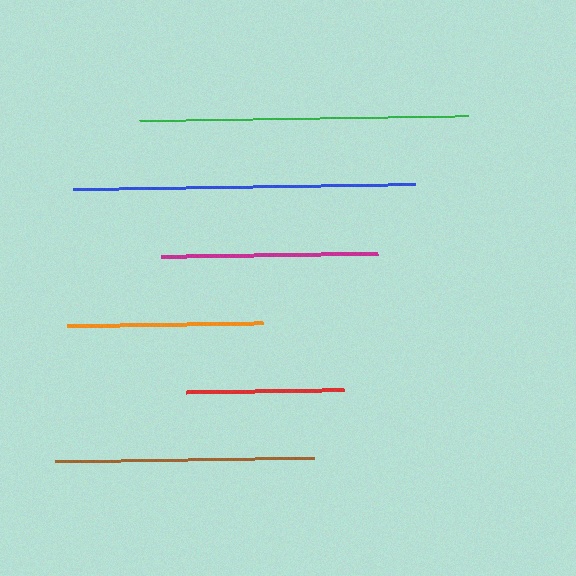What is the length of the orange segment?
The orange segment is approximately 196 pixels long.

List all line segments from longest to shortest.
From longest to shortest: blue, green, brown, magenta, orange, red.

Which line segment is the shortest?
The red line is the shortest at approximately 159 pixels.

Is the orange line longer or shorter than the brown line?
The brown line is longer than the orange line.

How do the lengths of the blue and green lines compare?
The blue and green lines are approximately the same length.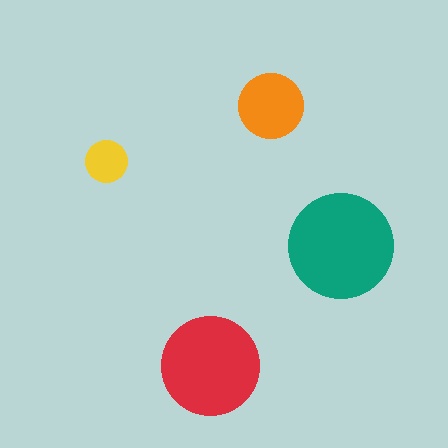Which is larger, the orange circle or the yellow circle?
The orange one.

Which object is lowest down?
The red circle is bottommost.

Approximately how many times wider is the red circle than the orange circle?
About 1.5 times wider.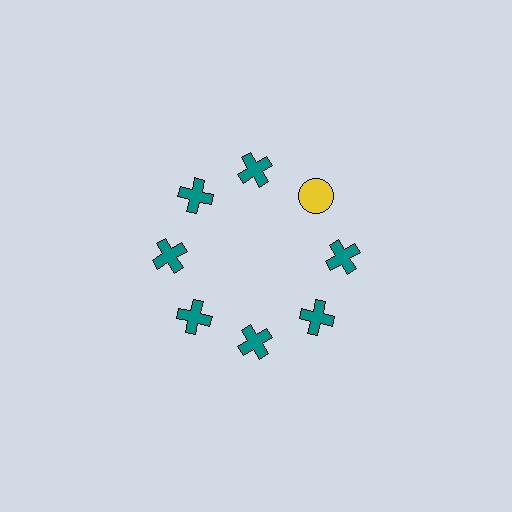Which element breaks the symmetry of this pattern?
The yellow circle at roughly the 2 o'clock position breaks the symmetry. All other shapes are teal crosses.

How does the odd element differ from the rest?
It differs in both color (yellow instead of teal) and shape (circle instead of cross).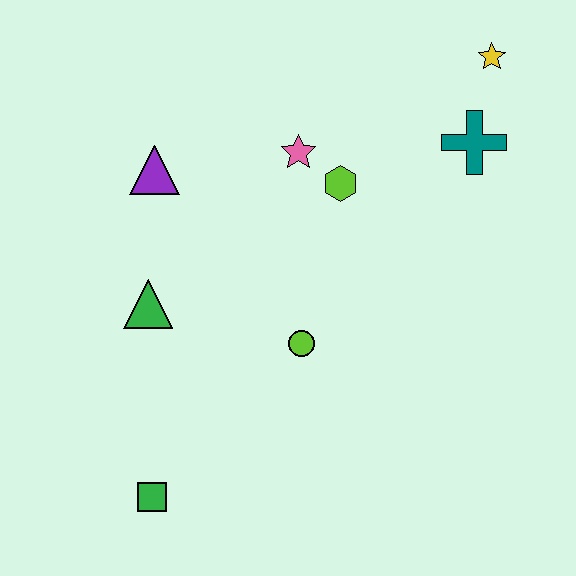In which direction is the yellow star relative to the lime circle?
The yellow star is above the lime circle.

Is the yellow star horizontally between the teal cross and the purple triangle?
No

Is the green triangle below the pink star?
Yes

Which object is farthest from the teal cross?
The green square is farthest from the teal cross.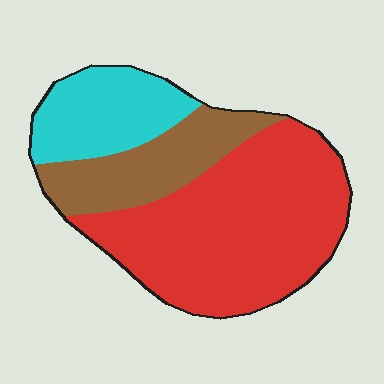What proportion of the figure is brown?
Brown takes up about one fifth (1/5) of the figure.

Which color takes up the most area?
Red, at roughly 60%.